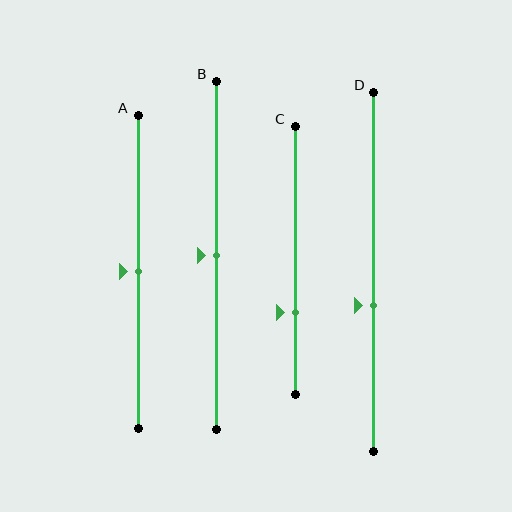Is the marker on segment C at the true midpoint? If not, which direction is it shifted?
No, the marker on segment C is shifted downward by about 19% of the segment length.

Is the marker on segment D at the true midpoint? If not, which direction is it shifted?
No, the marker on segment D is shifted downward by about 9% of the segment length.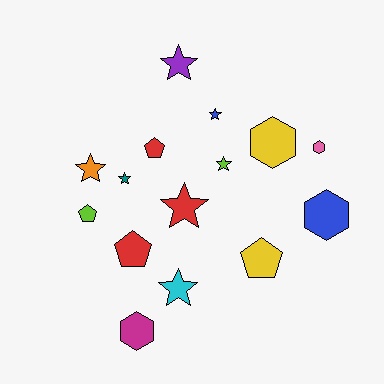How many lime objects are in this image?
There are 2 lime objects.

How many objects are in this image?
There are 15 objects.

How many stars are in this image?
There are 7 stars.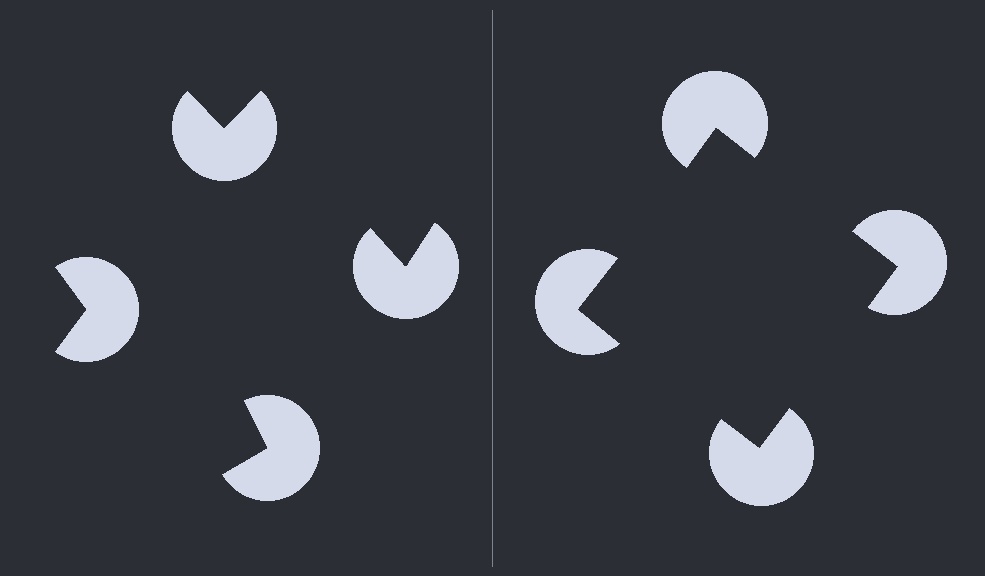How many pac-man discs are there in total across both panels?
8 — 4 on each side.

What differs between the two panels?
The pac-man discs are positioned identically on both sides; only the wedge orientations differ. On the right they align to a square; on the left they are misaligned.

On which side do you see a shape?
An illusory square appears on the right side. On the left side the wedge cuts are rotated, so no coherent shape forms.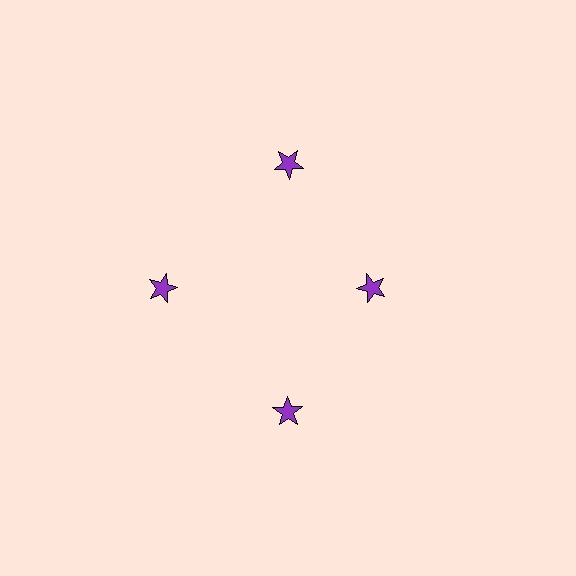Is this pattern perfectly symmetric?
No. The 4 purple stars are arranged in a ring, but one element near the 3 o'clock position is pulled inward toward the center, breaking the 4-fold rotational symmetry.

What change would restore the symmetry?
The symmetry would be restored by moving it outward, back onto the ring so that all 4 stars sit at equal angles and equal distance from the center.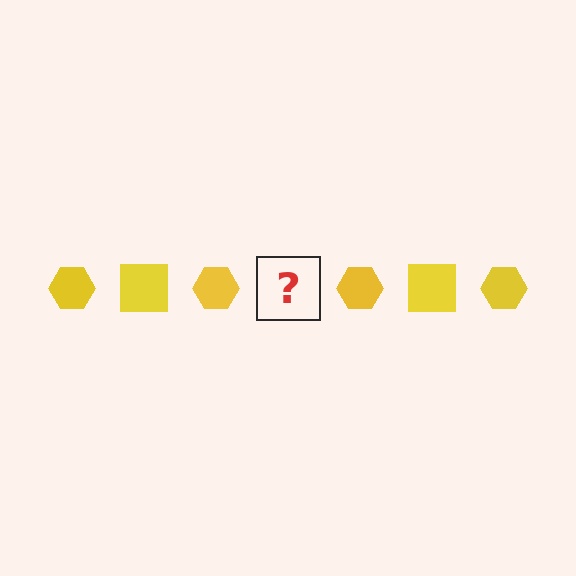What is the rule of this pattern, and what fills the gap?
The rule is that the pattern cycles through hexagon, square shapes in yellow. The gap should be filled with a yellow square.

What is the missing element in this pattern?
The missing element is a yellow square.